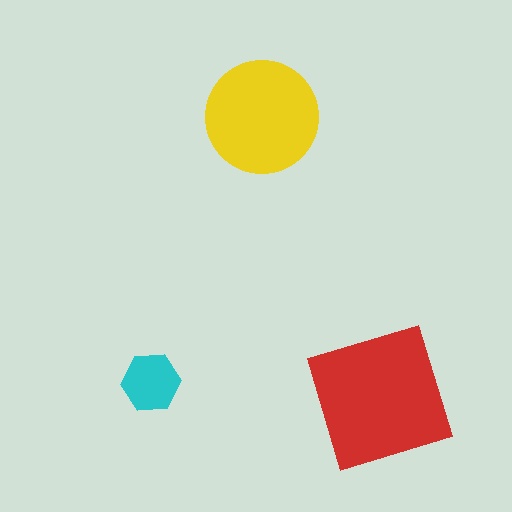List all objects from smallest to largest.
The cyan hexagon, the yellow circle, the red square.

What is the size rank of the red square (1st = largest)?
1st.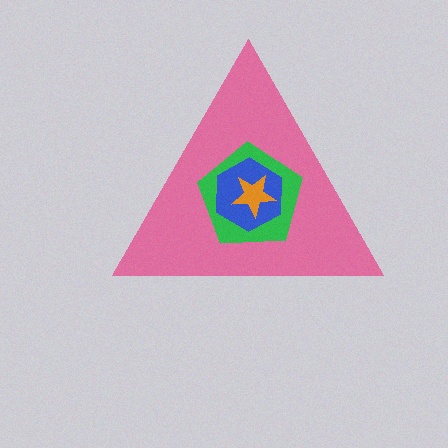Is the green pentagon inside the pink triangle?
Yes.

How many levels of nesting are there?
4.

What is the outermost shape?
The pink triangle.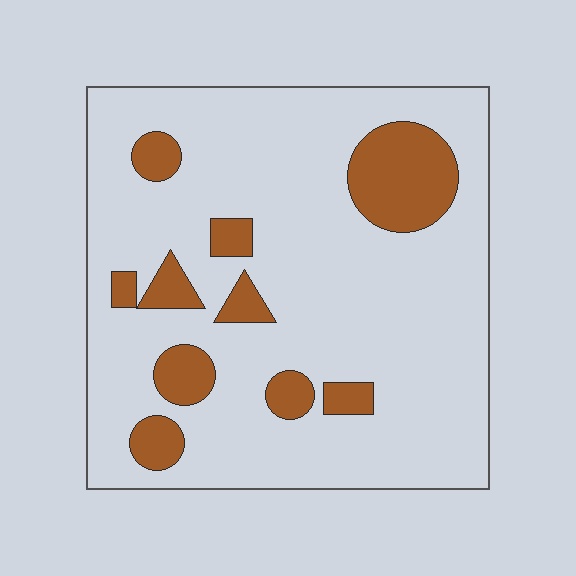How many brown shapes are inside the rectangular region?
10.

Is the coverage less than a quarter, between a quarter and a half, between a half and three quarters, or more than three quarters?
Less than a quarter.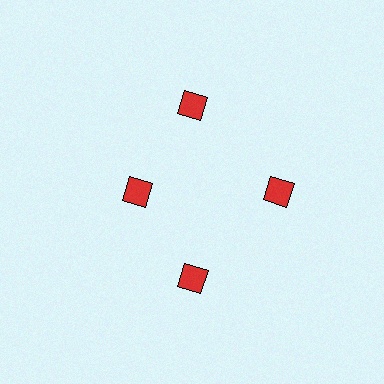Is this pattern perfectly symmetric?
No. The 4 red diamonds are arranged in a ring, but one element near the 9 o'clock position is pulled inward toward the center, breaking the 4-fold rotational symmetry.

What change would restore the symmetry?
The symmetry would be restored by moving it outward, back onto the ring so that all 4 diamonds sit at equal angles and equal distance from the center.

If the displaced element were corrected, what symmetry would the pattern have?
It would have 4-fold rotational symmetry — the pattern would map onto itself every 90 degrees.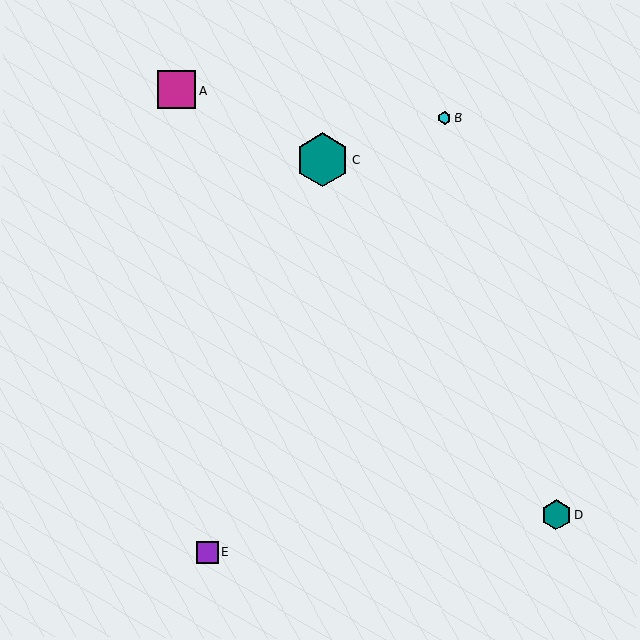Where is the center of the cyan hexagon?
The center of the cyan hexagon is at (445, 118).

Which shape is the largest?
The teal hexagon (labeled C) is the largest.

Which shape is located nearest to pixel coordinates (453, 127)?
The cyan hexagon (labeled B) at (445, 118) is nearest to that location.